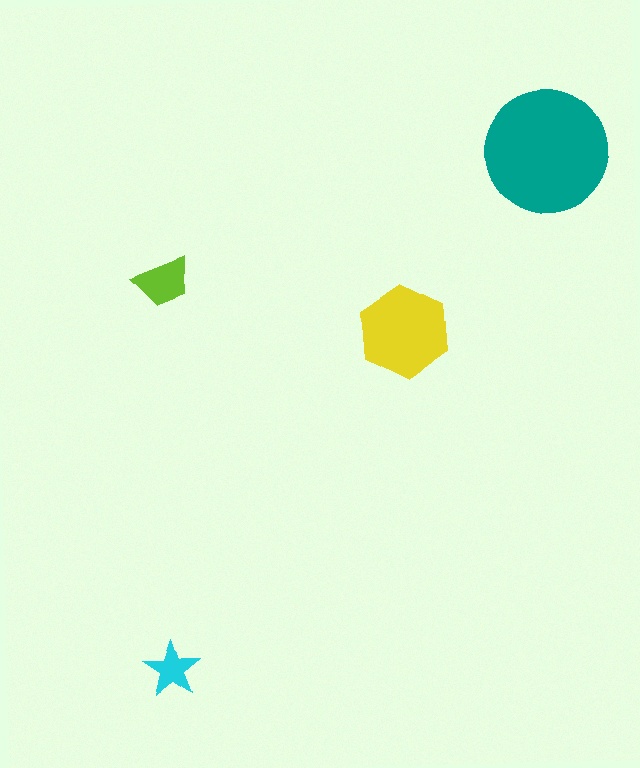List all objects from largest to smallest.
The teal circle, the yellow hexagon, the lime trapezoid, the cyan star.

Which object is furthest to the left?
The cyan star is leftmost.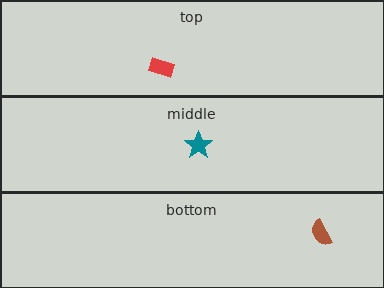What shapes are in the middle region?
The teal star.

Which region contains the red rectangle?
The top region.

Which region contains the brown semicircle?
The bottom region.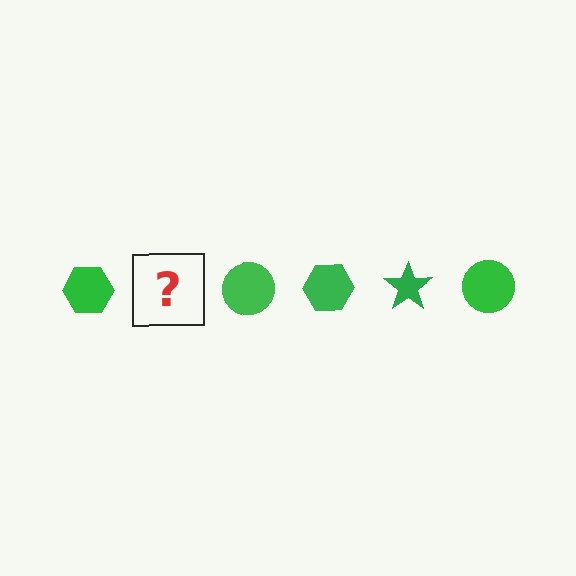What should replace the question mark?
The question mark should be replaced with a green star.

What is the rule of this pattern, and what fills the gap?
The rule is that the pattern cycles through hexagon, star, circle shapes in green. The gap should be filled with a green star.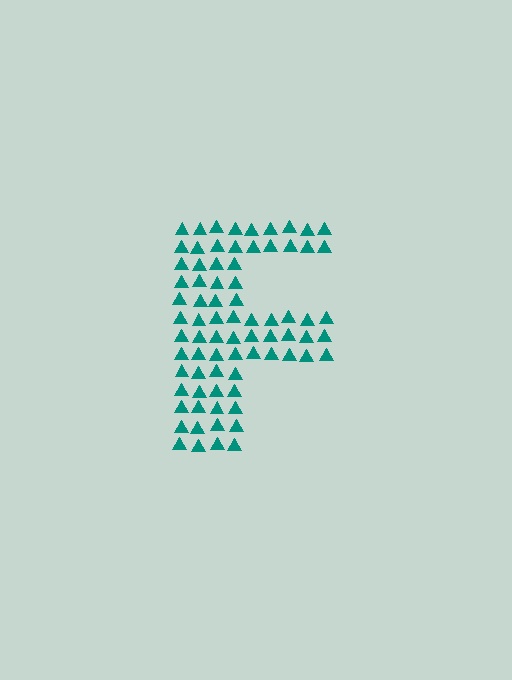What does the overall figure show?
The overall figure shows the letter F.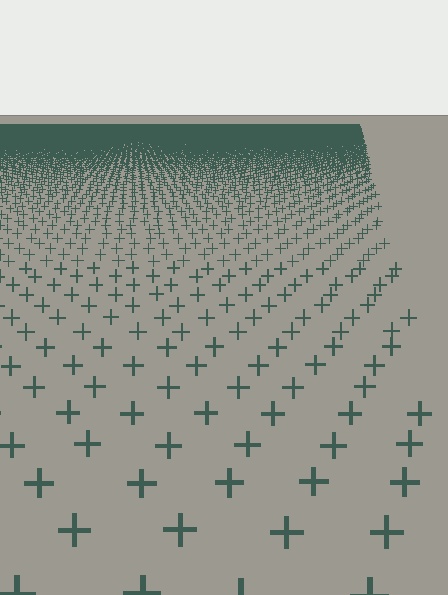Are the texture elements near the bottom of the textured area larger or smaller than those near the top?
Larger. Near the bottom, elements are closer to the viewer and appear at a bigger on-screen size.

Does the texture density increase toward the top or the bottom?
Density increases toward the top.